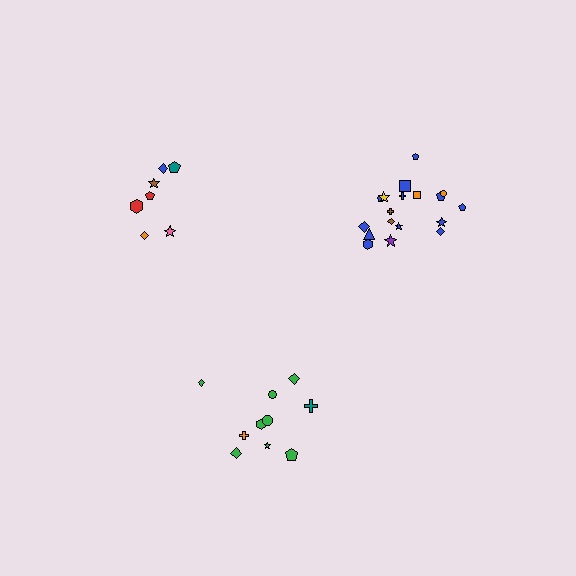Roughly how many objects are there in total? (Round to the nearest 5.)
Roughly 35 objects in total.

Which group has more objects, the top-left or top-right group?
The top-right group.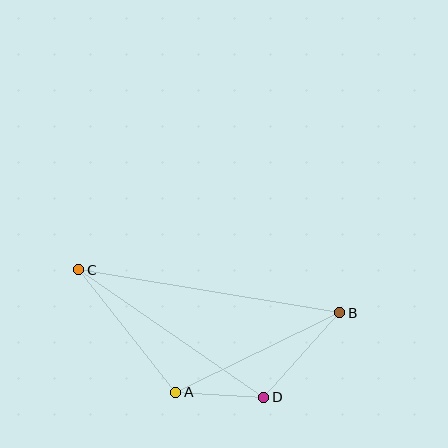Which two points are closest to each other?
Points A and D are closest to each other.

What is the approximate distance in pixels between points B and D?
The distance between B and D is approximately 113 pixels.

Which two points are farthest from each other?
Points B and C are farthest from each other.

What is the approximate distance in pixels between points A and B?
The distance between A and B is approximately 182 pixels.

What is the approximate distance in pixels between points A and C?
The distance between A and C is approximately 157 pixels.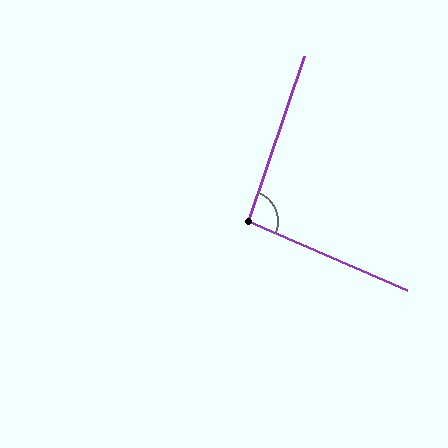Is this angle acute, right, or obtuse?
It is approximately a right angle.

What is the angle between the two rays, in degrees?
Approximately 95 degrees.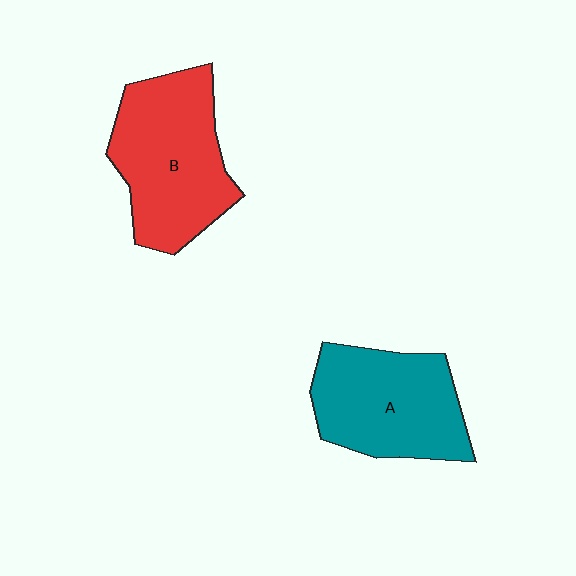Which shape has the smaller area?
Shape A (teal).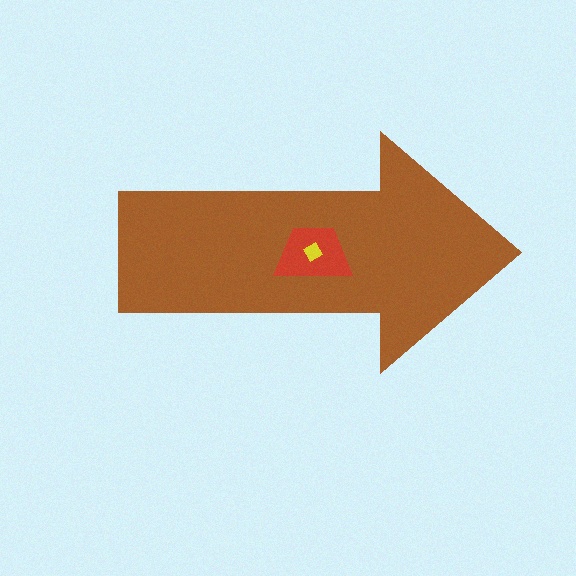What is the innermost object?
The yellow diamond.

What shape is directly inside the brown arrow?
The red trapezoid.